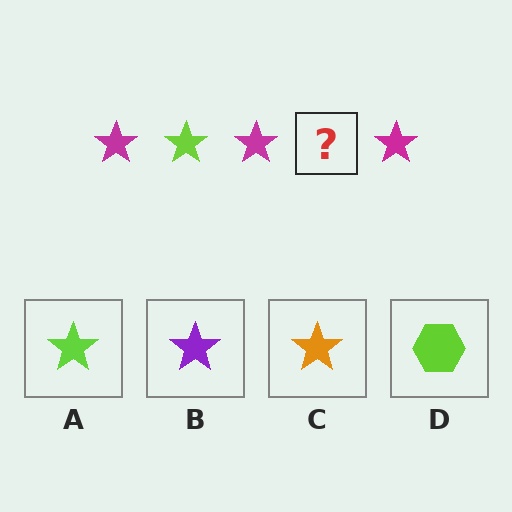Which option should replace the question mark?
Option A.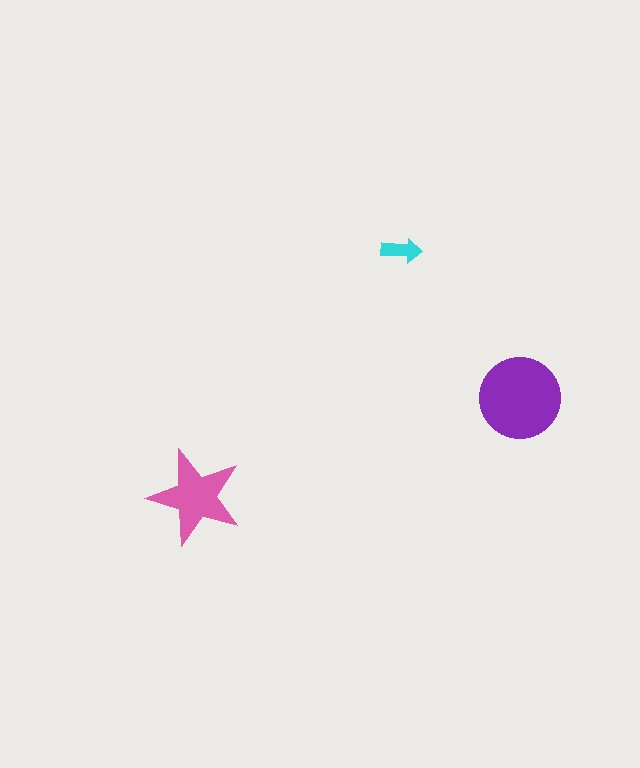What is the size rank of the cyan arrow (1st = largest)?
3rd.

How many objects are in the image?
There are 3 objects in the image.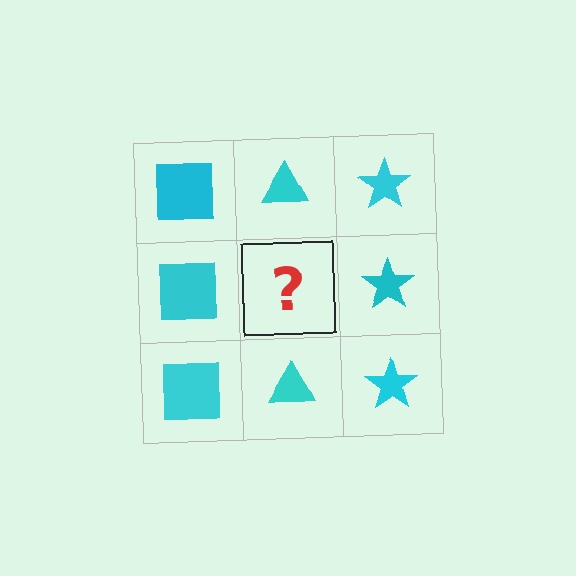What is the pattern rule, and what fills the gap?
The rule is that each column has a consistent shape. The gap should be filled with a cyan triangle.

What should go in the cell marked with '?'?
The missing cell should contain a cyan triangle.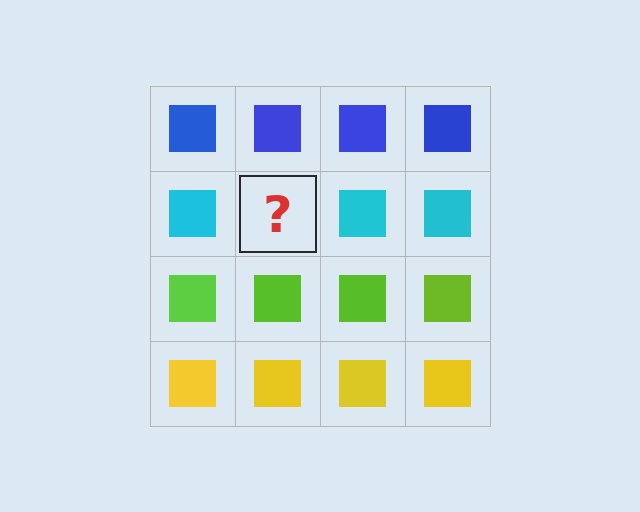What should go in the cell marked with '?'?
The missing cell should contain a cyan square.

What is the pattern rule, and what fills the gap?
The rule is that each row has a consistent color. The gap should be filled with a cyan square.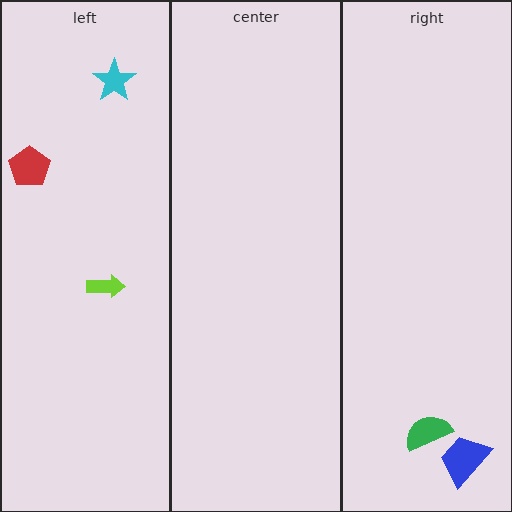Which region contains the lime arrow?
The left region.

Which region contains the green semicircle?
The right region.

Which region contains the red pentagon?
The left region.